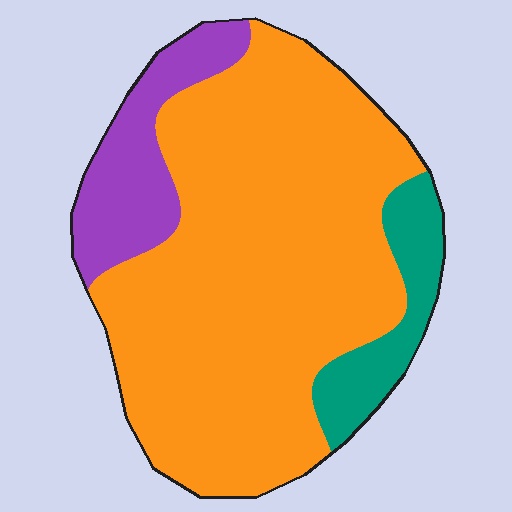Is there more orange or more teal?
Orange.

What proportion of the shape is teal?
Teal takes up about one tenth (1/10) of the shape.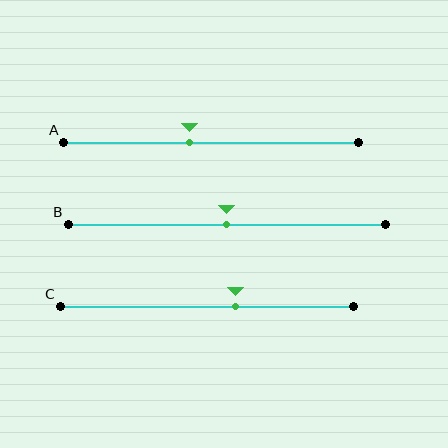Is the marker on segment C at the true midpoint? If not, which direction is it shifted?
No, the marker on segment C is shifted to the right by about 10% of the segment length.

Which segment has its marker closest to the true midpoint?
Segment B has its marker closest to the true midpoint.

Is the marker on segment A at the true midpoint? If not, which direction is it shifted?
No, the marker on segment A is shifted to the left by about 7% of the segment length.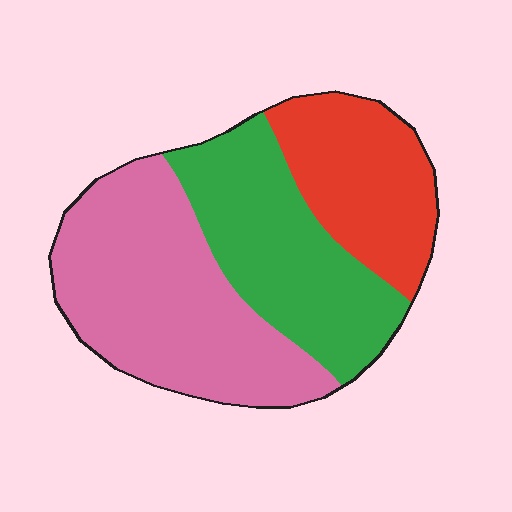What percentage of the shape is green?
Green takes up about one third (1/3) of the shape.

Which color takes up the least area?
Red, at roughly 25%.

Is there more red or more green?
Green.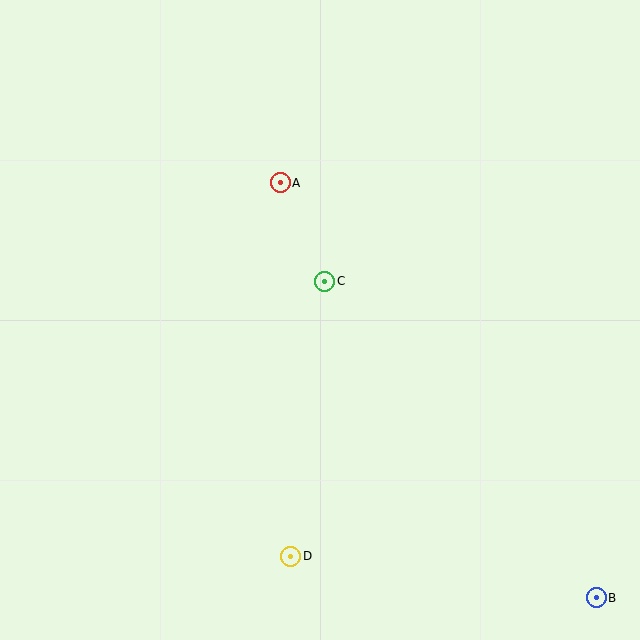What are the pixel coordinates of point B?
Point B is at (596, 598).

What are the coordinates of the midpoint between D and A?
The midpoint between D and A is at (286, 370).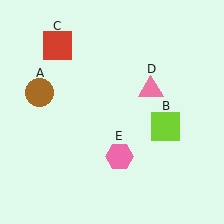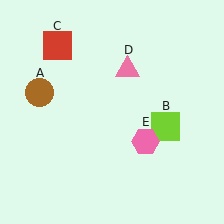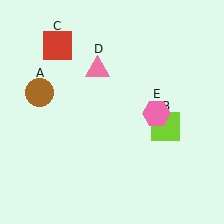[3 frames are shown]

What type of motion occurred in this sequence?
The pink triangle (object D), pink hexagon (object E) rotated counterclockwise around the center of the scene.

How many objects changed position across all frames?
2 objects changed position: pink triangle (object D), pink hexagon (object E).